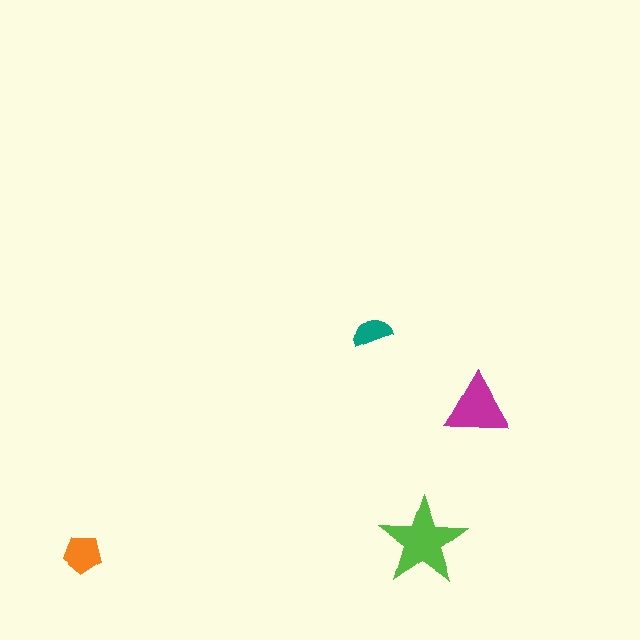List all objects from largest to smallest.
The lime star, the magenta triangle, the orange pentagon, the teal semicircle.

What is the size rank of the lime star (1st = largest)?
1st.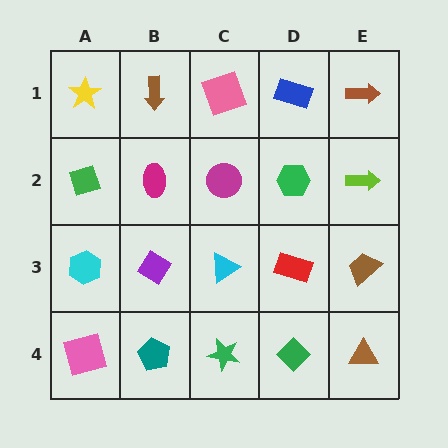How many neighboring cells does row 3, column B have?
4.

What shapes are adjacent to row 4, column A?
A cyan hexagon (row 3, column A), a teal pentagon (row 4, column B).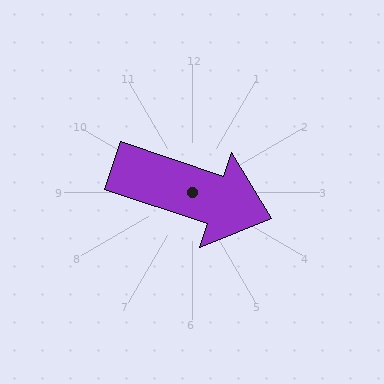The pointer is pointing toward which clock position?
Roughly 4 o'clock.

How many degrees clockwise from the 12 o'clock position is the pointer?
Approximately 109 degrees.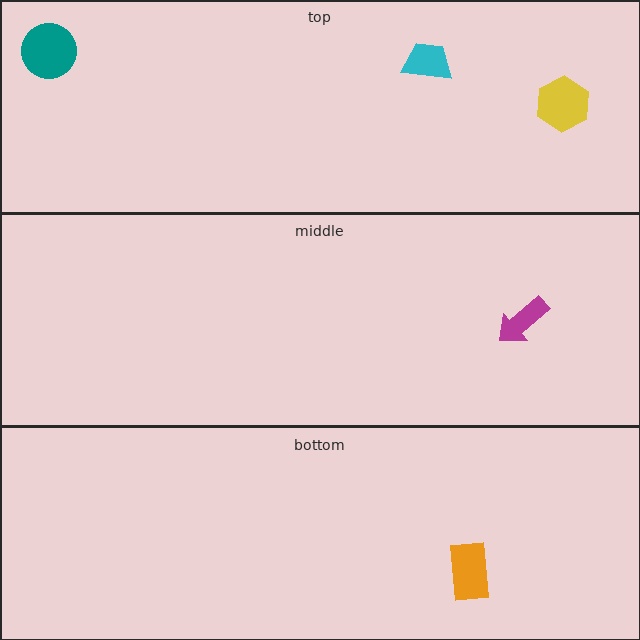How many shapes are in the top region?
3.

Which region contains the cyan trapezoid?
The top region.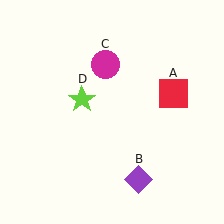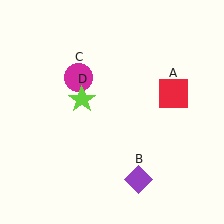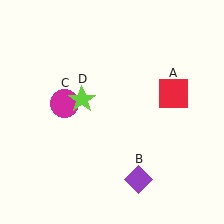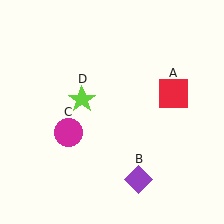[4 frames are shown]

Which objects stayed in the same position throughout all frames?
Red square (object A) and purple diamond (object B) and lime star (object D) remained stationary.